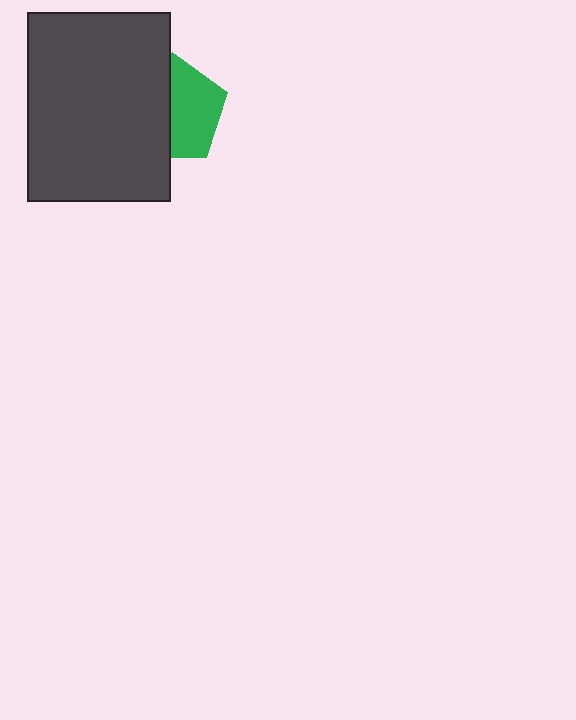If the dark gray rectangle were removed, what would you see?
You would see the complete green pentagon.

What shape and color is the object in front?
The object in front is a dark gray rectangle.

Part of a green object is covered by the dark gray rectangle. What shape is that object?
It is a pentagon.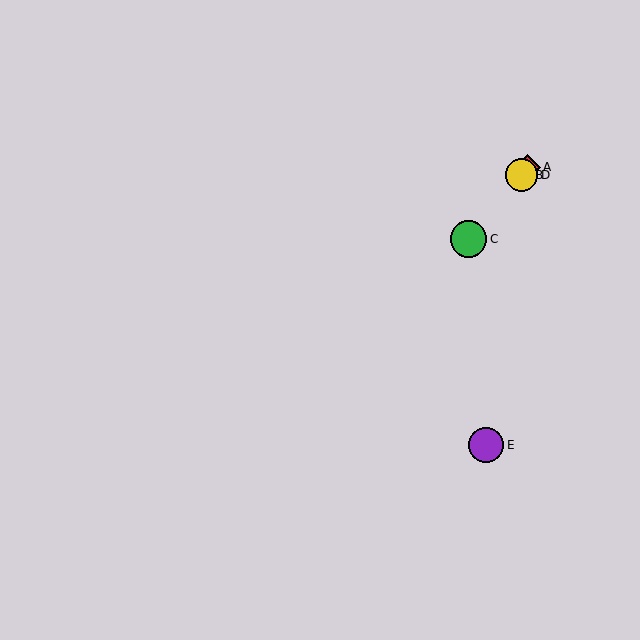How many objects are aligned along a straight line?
4 objects (A, B, C, D) are aligned along a straight line.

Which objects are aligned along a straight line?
Objects A, B, C, D are aligned along a straight line.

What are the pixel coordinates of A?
Object A is at (528, 167).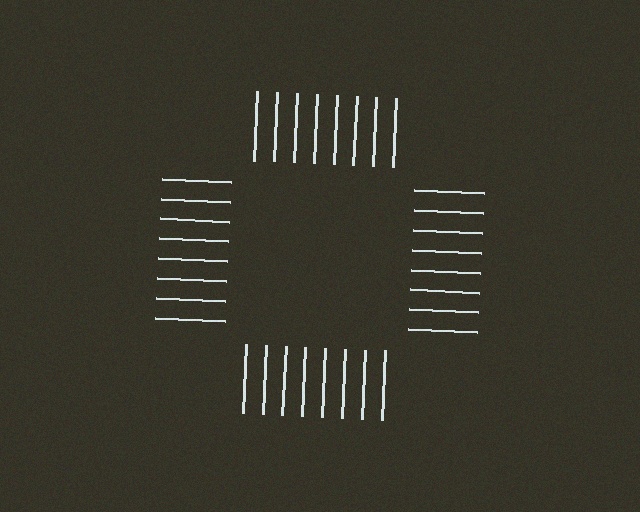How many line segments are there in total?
32 — 8 along each of the 4 edges.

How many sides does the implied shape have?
4 sides — the line-ends trace a square.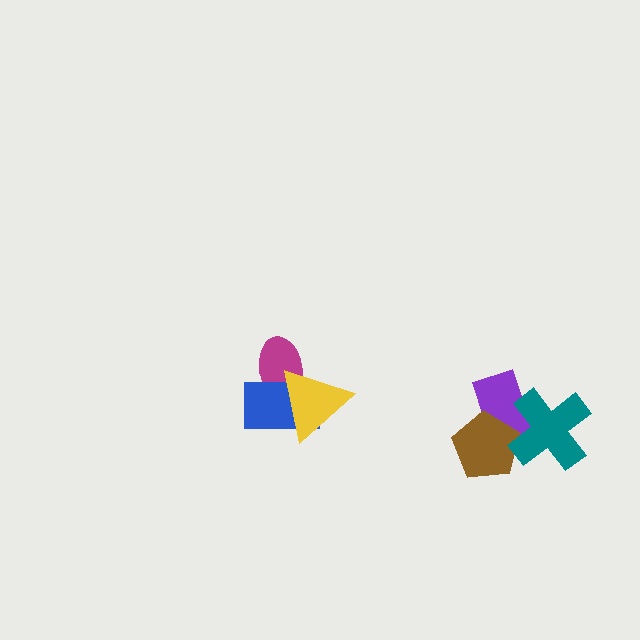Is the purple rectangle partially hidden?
Yes, it is partially covered by another shape.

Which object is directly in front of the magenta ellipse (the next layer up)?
The blue rectangle is directly in front of the magenta ellipse.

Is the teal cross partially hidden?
No, no other shape covers it.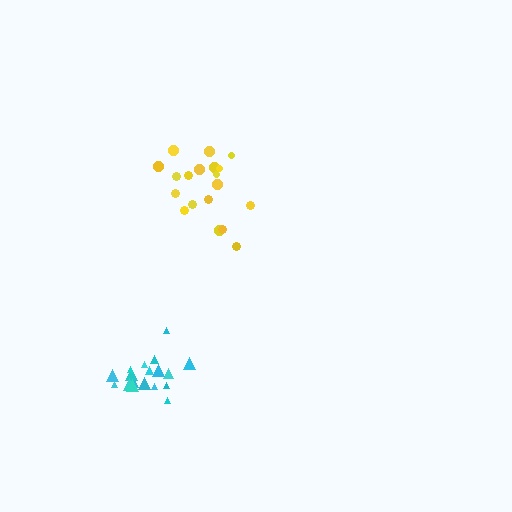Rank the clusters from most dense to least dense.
cyan, yellow.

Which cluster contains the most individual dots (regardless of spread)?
Yellow (19).